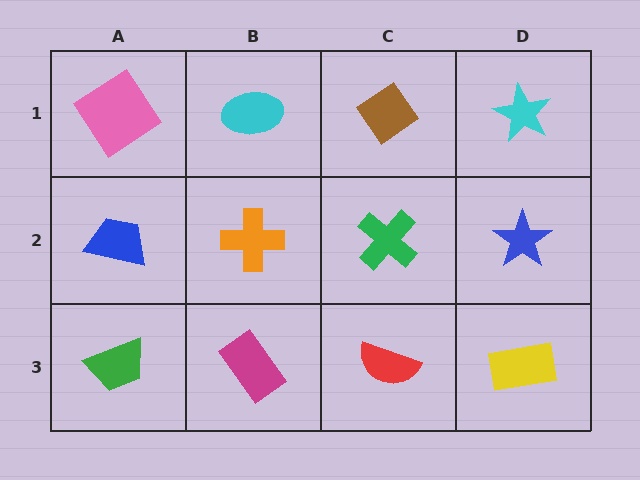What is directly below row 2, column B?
A magenta rectangle.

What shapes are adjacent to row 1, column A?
A blue trapezoid (row 2, column A), a cyan ellipse (row 1, column B).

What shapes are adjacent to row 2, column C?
A brown diamond (row 1, column C), a red semicircle (row 3, column C), an orange cross (row 2, column B), a blue star (row 2, column D).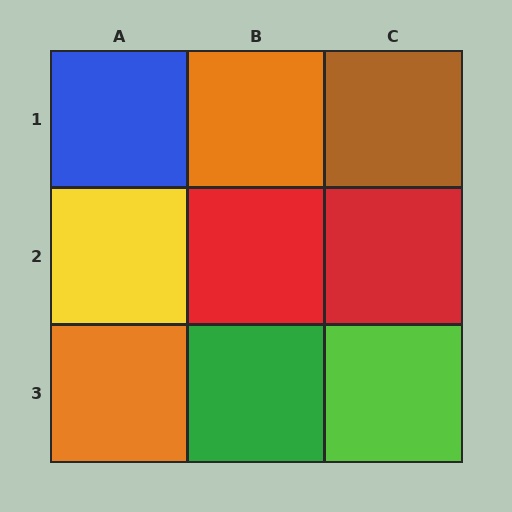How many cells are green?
1 cell is green.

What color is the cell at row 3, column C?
Lime.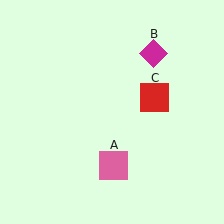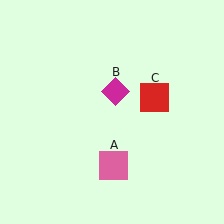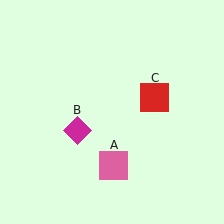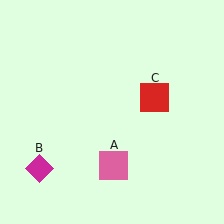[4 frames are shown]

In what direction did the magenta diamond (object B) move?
The magenta diamond (object B) moved down and to the left.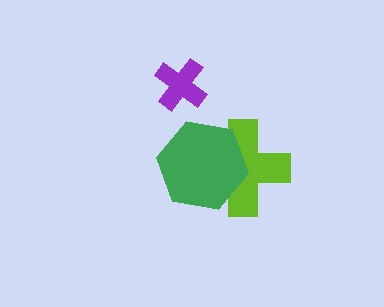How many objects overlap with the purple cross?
0 objects overlap with the purple cross.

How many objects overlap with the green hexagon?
1 object overlaps with the green hexagon.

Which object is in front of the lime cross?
The green hexagon is in front of the lime cross.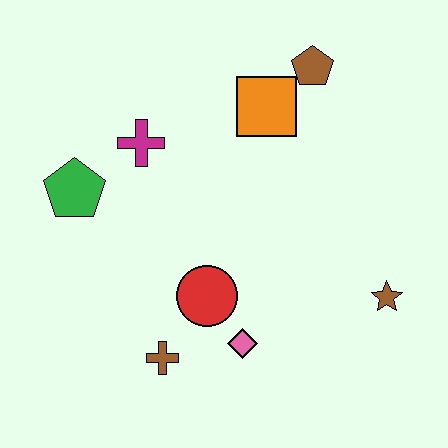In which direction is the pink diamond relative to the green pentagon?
The pink diamond is to the right of the green pentagon.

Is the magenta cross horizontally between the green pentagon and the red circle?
Yes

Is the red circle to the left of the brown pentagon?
Yes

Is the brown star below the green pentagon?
Yes